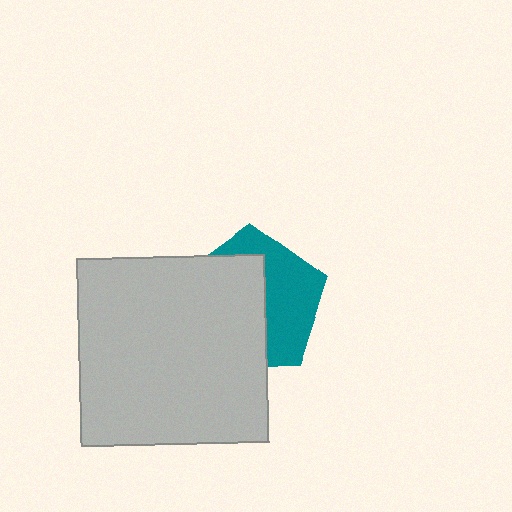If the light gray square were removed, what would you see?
You would see the complete teal pentagon.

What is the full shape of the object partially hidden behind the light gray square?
The partially hidden object is a teal pentagon.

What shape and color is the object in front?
The object in front is a light gray square.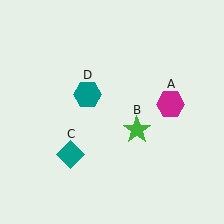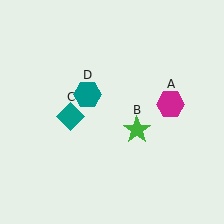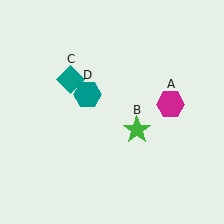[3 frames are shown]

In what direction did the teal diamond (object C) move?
The teal diamond (object C) moved up.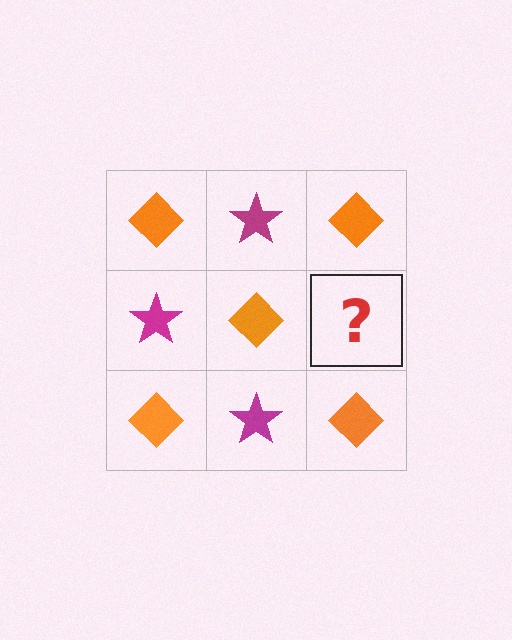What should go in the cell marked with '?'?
The missing cell should contain a magenta star.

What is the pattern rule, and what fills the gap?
The rule is that it alternates orange diamond and magenta star in a checkerboard pattern. The gap should be filled with a magenta star.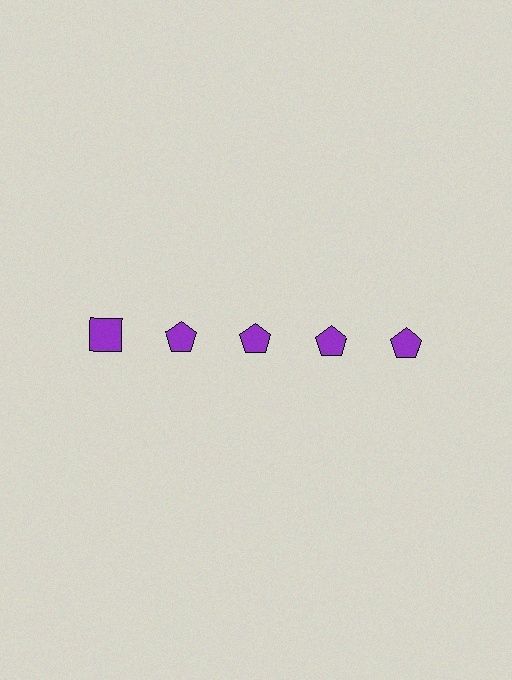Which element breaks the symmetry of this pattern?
The purple square in the top row, leftmost column breaks the symmetry. All other shapes are purple pentagons.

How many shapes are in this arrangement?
There are 5 shapes arranged in a grid pattern.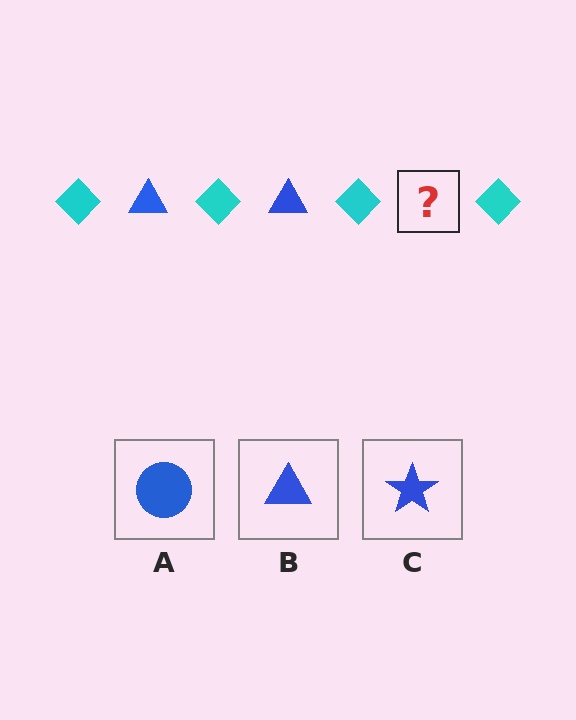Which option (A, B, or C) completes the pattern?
B.